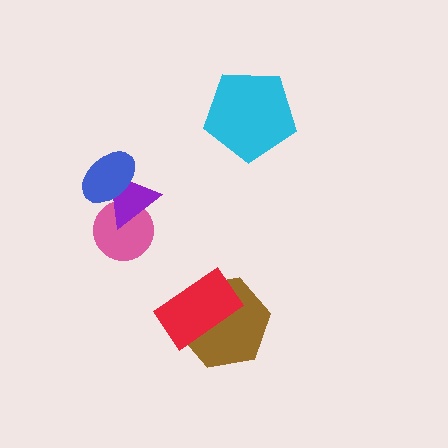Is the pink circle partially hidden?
Yes, it is partially covered by another shape.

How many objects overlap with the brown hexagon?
1 object overlaps with the brown hexagon.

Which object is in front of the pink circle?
The purple triangle is in front of the pink circle.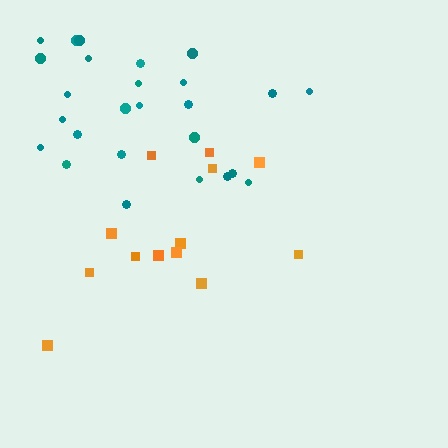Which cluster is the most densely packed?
Teal.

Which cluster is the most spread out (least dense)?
Orange.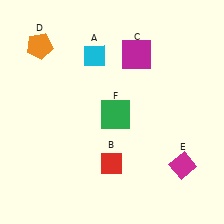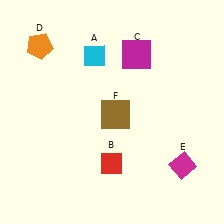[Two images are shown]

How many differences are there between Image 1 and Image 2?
There is 1 difference between the two images.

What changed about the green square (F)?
In Image 1, F is green. In Image 2, it changed to brown.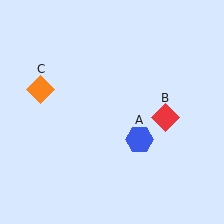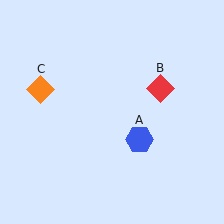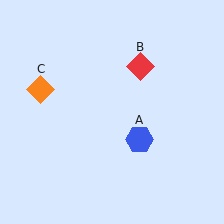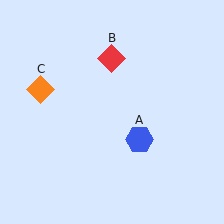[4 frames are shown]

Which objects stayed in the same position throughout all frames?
Blue hexagon (object A) and orange diamond (object C) remained stationary.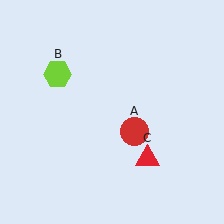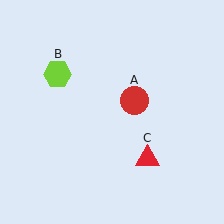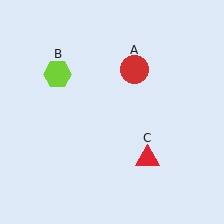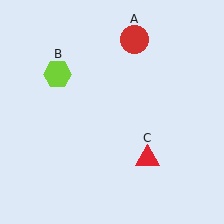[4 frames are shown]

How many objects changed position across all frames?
1 object changed position: red circle (object A).